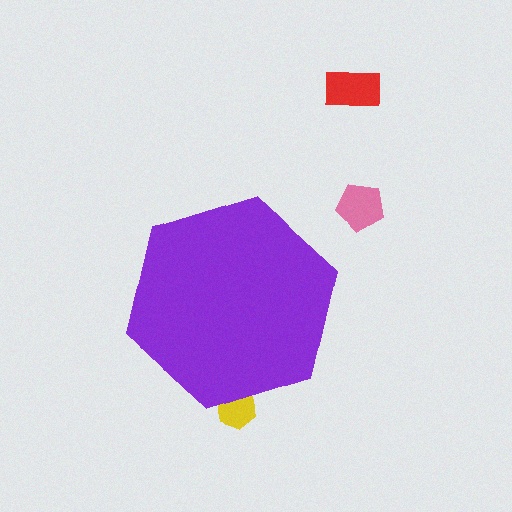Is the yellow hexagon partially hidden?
Yes, the yellow hexagon is partially hidden behind the purple hexagon.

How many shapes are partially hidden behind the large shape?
1 shape is partially hidden.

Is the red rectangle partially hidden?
No, the red rectangle is fully visible.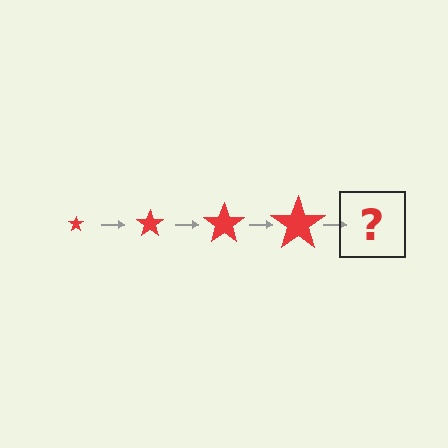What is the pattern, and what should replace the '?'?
The pattern is that the star gets progressively larger each step. The '?' should be a red star, larger than the previous one.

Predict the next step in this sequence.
The next step is a red star, larger than the previous one.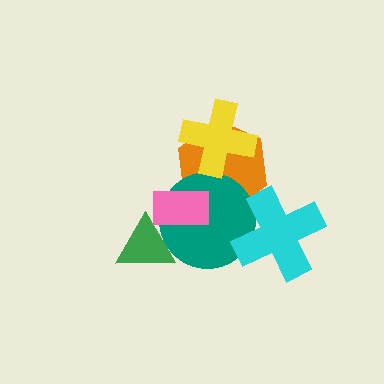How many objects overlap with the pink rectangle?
3 objects overlap with the pink rectangle.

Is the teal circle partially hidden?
Yes, it is partially covered by another shape.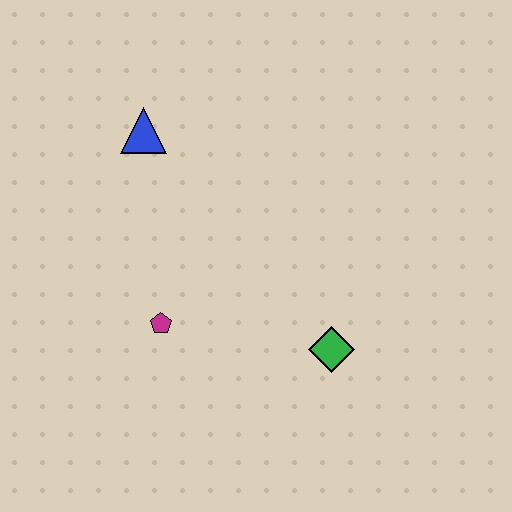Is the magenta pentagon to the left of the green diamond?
Yes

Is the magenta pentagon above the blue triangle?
No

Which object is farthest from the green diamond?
The blue triangle is farthest from the green diamond.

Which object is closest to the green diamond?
The magenta pentagon is closest to the green diamond.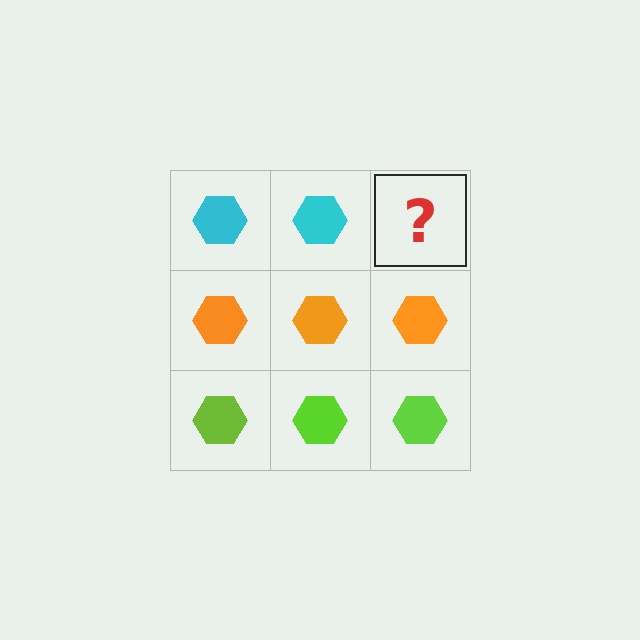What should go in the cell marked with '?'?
The missing cell should contain a cyan hexagon.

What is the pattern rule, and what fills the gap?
The rule is that each row has a consistent color. The gap should be filled with a cyan hexagon.